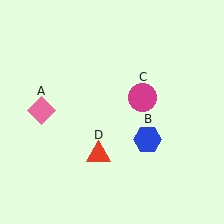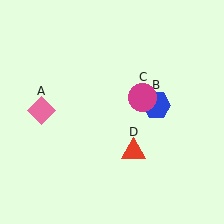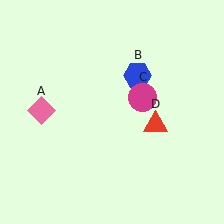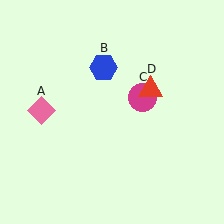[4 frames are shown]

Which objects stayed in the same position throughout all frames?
Pink diamond (object A) and magenta circle (object C) remained stationary.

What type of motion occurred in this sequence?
The blue hexagon (object B), red triangle (object D) rotated counterclockwise around the center of the scene.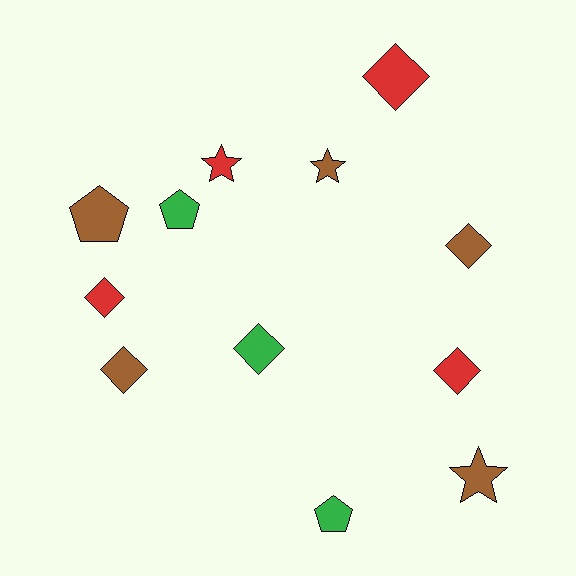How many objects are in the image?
There are 12 objects.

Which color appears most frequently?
Brown, with 5 objects.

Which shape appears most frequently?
Diamond, with 6 objects.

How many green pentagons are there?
There are 2 green pentagons.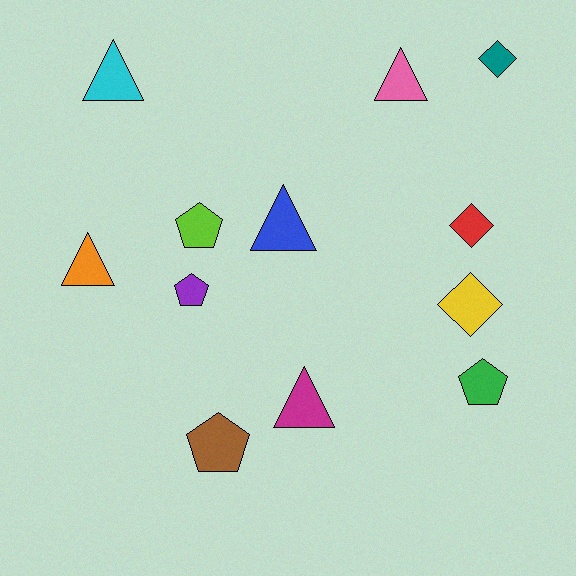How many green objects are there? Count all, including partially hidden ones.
There is 1 green object.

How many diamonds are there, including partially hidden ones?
There are 3 diamonds.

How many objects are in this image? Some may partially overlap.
There are 12 objects.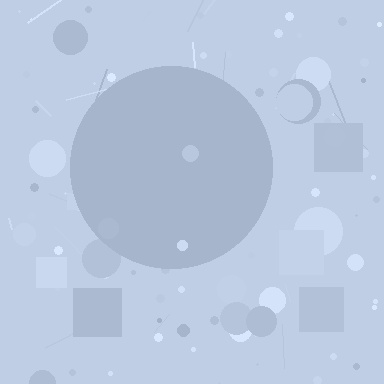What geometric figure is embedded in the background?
A circle is embedded in the background.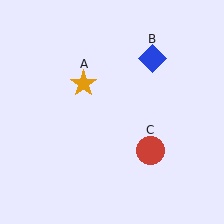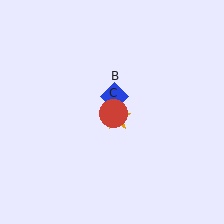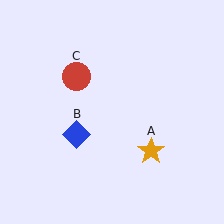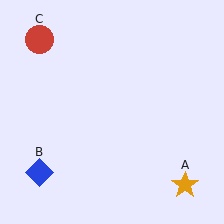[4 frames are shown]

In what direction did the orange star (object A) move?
The orange star (object A) moved down and to the right.